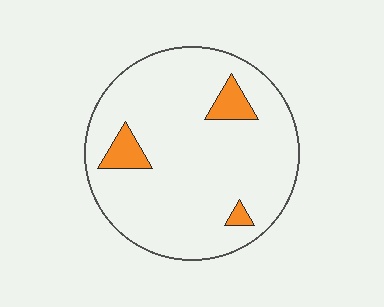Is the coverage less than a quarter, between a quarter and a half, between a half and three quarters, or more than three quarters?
Less than a quarter.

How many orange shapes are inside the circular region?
3.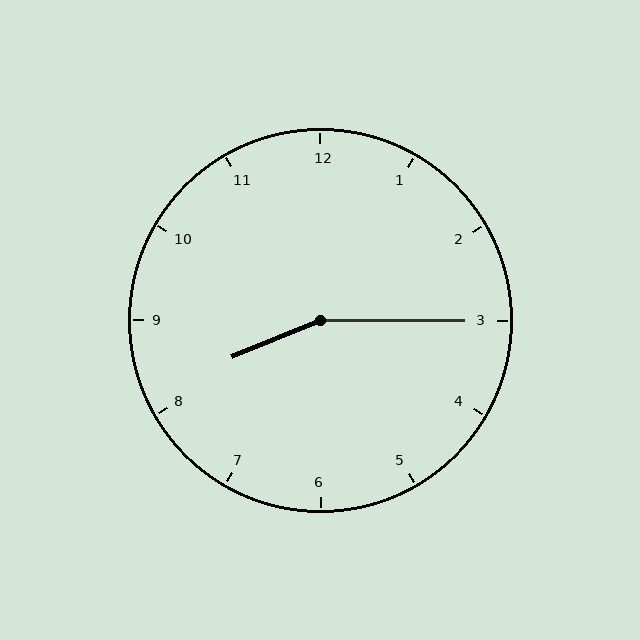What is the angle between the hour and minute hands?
Approximately 158 degrees.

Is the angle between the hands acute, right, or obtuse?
It is obtuse.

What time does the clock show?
8:15.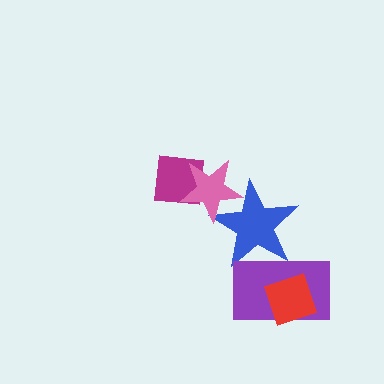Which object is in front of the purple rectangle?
The red diamond is in front of the purple rectangle.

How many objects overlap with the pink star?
2 objects overlap with the pink star.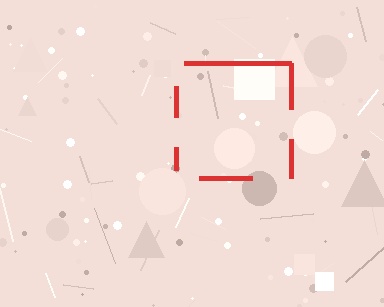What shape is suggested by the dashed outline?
The dashed outline suggests a square.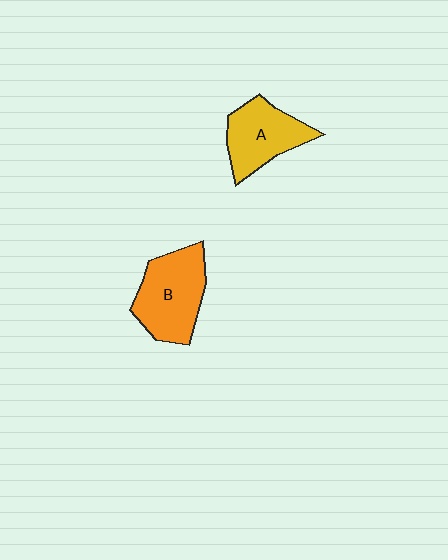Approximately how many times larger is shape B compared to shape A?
Approximately 1.2 times.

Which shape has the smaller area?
Shape A (yellow).